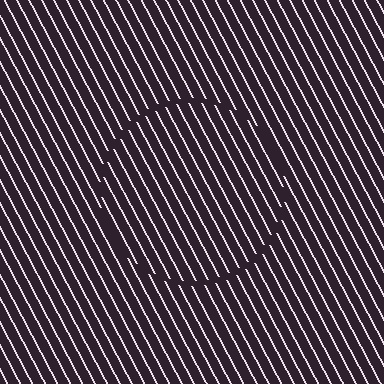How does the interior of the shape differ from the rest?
The interior of the shape contains the same grating, shifted by half a period — the contour is defined by the phase discontinuity where line-ends from the inner and outer gratings abut.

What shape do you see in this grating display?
An illusory circle. The interior of the shape contains the same grating, shifted by half a period — the contour is defined by the phase discontinuity where line-ends from the inner and outer gratings abut.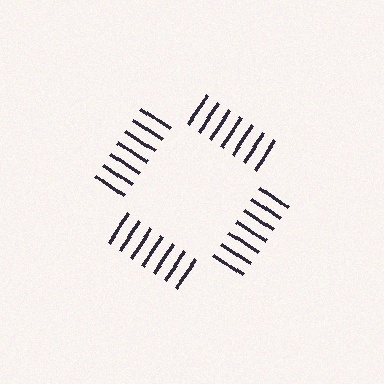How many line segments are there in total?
28 — 7 along each of the 4 edges.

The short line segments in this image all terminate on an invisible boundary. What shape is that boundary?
An illusory square — the line segments terminate on its edges but no continuous stroke is drawn.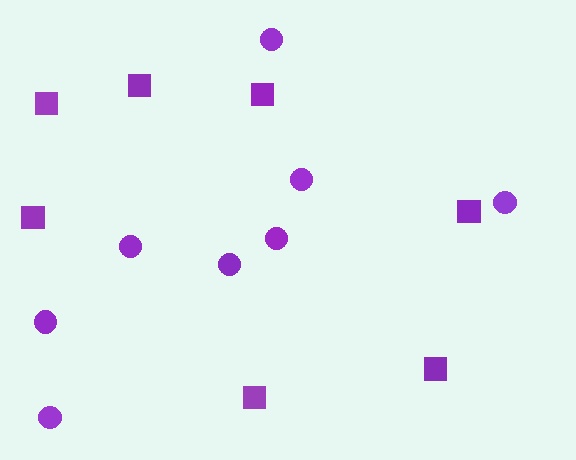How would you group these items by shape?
There are 2 groups: one group of circles (8) and one group of squares (7).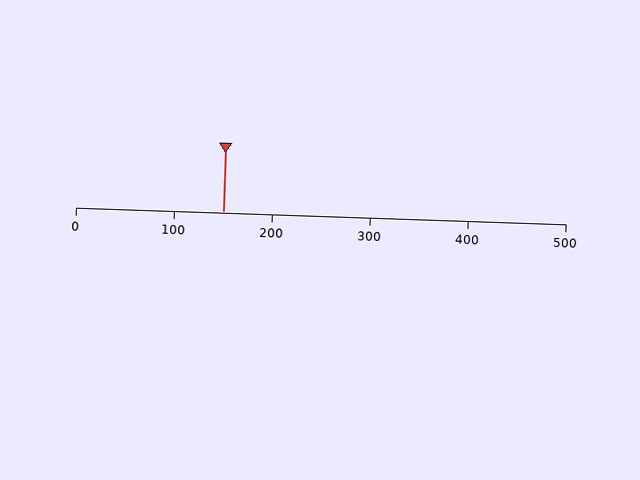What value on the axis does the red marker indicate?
The marker indicates approximately 150.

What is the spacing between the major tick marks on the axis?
The major ticks are spaced 100 apart.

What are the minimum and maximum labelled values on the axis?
The axis runs from 0 to 500.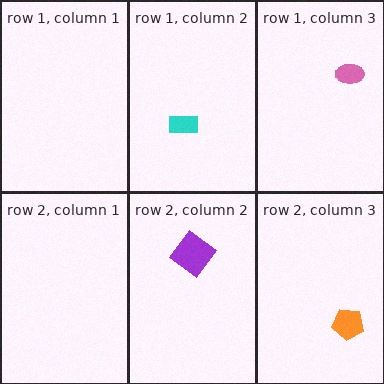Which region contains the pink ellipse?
The row 1, column 3 region.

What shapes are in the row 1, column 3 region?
The pink ellipse.